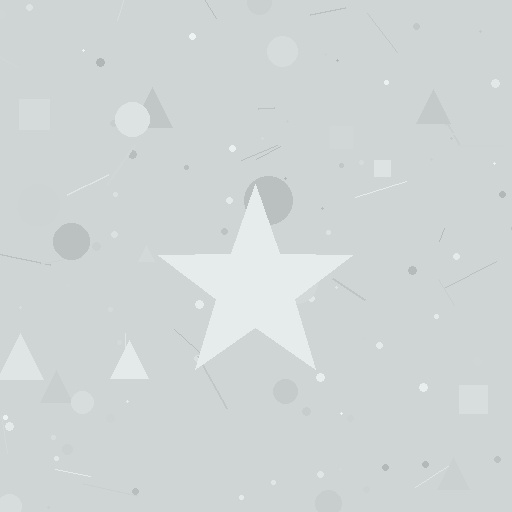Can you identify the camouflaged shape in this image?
The camouflaged shape is a star.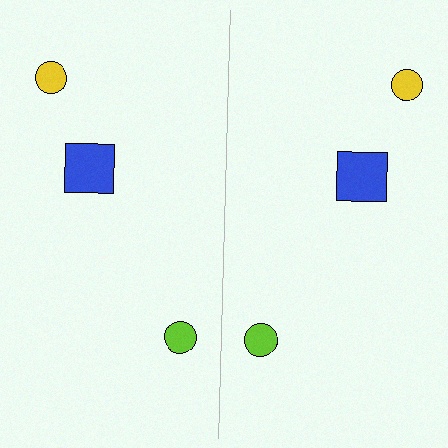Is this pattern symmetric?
Yes, this pattern has bilateral (reflection) symmetry.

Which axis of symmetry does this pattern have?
The pattern has a vertical axis of symmetry running through the center of the image.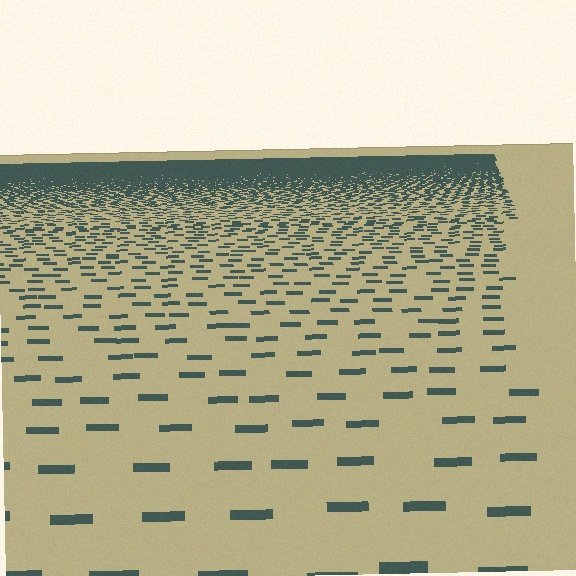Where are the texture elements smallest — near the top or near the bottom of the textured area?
Near the top.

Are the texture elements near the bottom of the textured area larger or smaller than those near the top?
Larger. Near the bottom, elements are closer to the viewer and appear at a bigger on-screen size.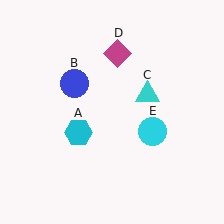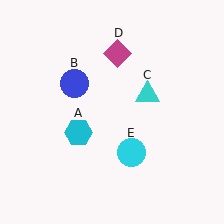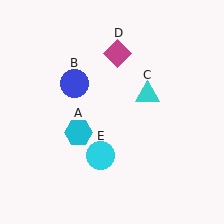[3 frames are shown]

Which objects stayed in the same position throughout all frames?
Cyan hexagon (object A) and blue circle (object B) and cyan triangle (object C) and magenta diamond (object D) remained stationary.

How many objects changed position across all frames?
1 object changed position: cyan circle (object E).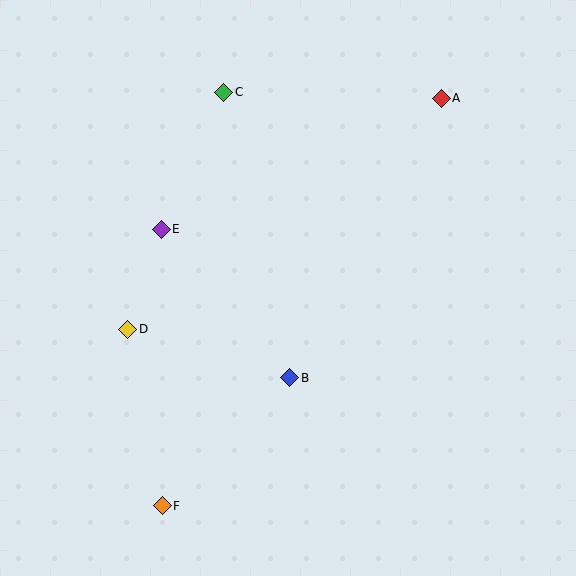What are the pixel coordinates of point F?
Point F is at (162, 506).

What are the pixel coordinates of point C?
Point C is at (224, 92).